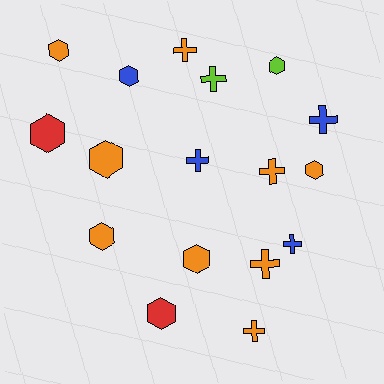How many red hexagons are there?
There are 2 red hexagons.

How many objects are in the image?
There are 17 objects.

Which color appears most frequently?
Orange, with 9 objects.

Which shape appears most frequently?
Hexagon, with 9 objects.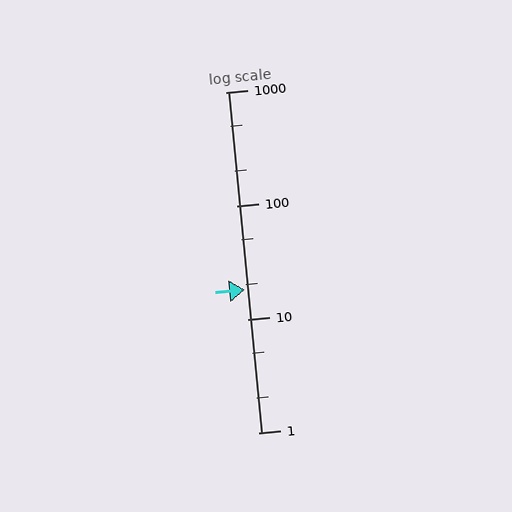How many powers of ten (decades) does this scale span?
The scale spans 3 decades, from 1 to 1000.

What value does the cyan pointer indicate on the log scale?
The pointer indicates approximately 18.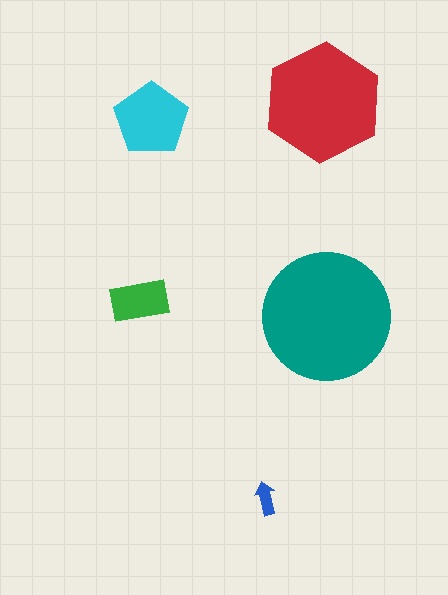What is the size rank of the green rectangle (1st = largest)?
4th.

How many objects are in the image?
There are 5 objects in the image.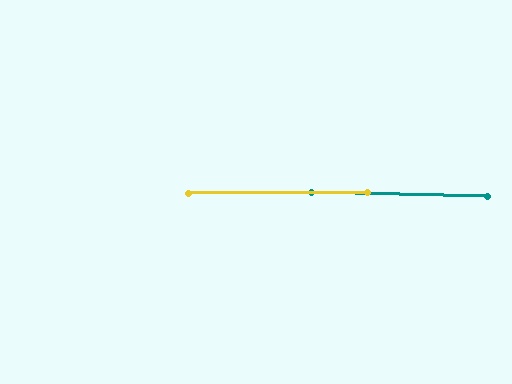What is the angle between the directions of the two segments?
Approximately 2 degrees.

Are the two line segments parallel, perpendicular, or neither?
Parallel — their directions differ by only 1.7°.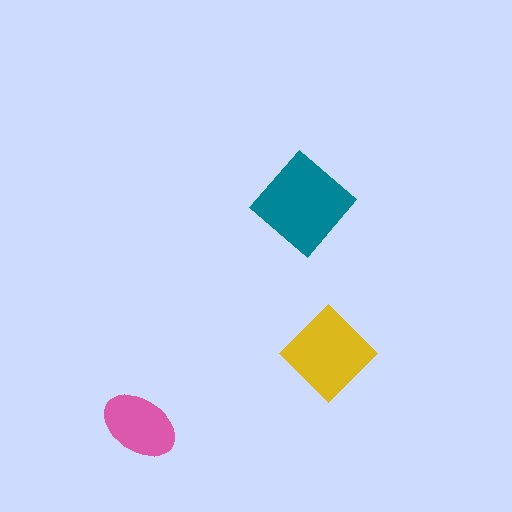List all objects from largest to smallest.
The teal diamond, the yellow diamond, the pink ellipse.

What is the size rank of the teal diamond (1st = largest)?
1st.